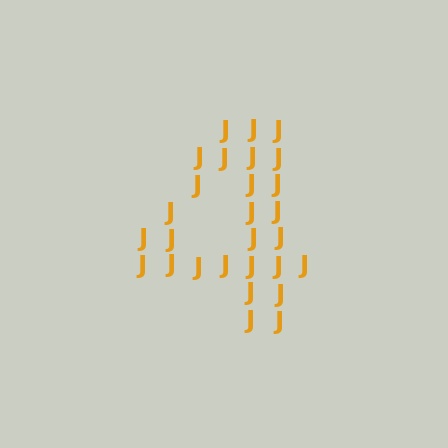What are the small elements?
The small elements are letter J's.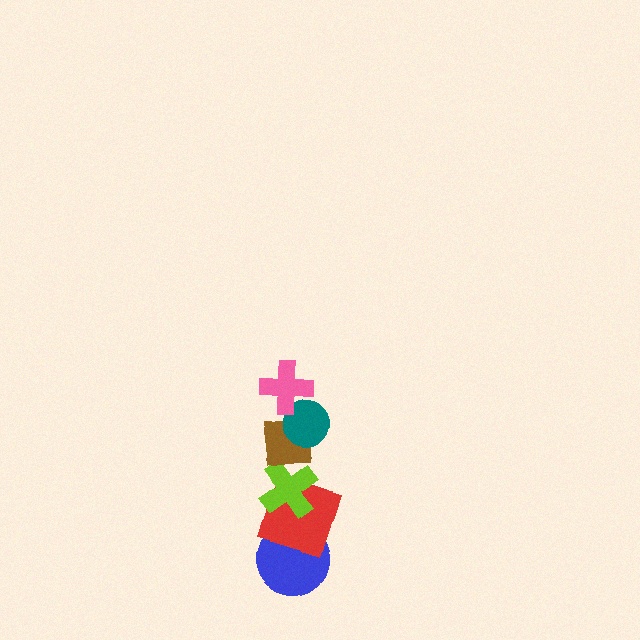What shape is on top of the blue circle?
The red square is on top of the blue circle.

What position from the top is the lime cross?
The lime cross is 4th from the top.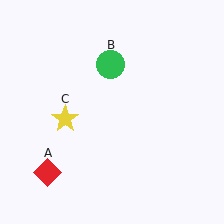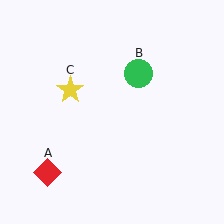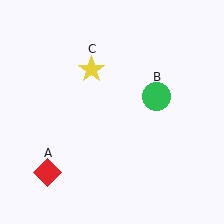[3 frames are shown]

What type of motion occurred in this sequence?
The green circle (object B), yellow star (object C) rotated clockwise around the center of the scene.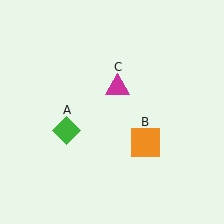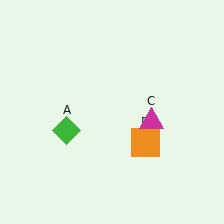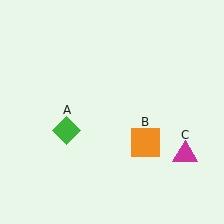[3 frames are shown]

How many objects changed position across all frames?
1 object changed position: magenta triangle (object C).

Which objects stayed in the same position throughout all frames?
Green diamond (object A) and orange square (object B) remained stationary.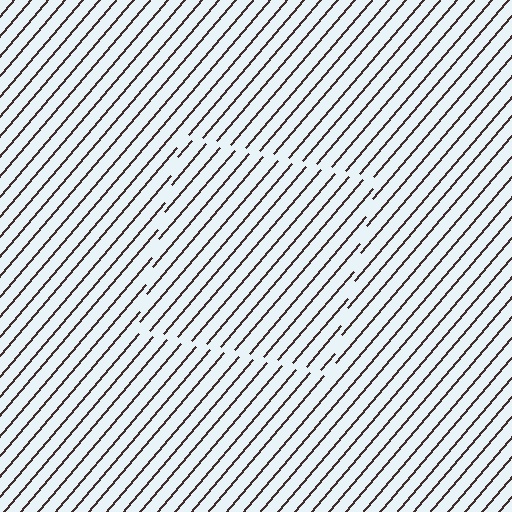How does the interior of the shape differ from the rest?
The interior of the shape contains the same grating, shifted by half a period — the contour is defined by the phase discontinuity where line-ends from the inner and outer gratings abut.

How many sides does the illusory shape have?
4 sides — the line-ends trace a square.